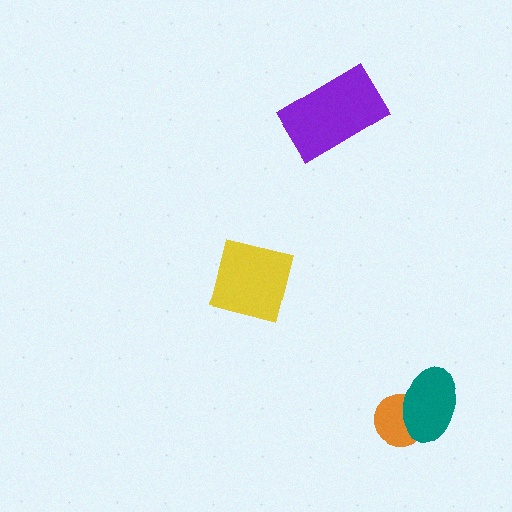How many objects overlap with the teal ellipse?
1 object overlaps with the teal ellipse.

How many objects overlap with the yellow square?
0 objects overlap with the yellow square.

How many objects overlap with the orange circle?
1 object overlaps with the orange circle.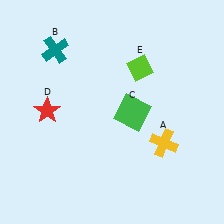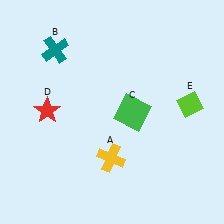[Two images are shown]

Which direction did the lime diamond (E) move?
The lime diamond (E) moved right.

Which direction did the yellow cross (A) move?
The yellow cross (A) moved left.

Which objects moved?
The objects that moved are: the yellow cross (A), the lime diamond (E).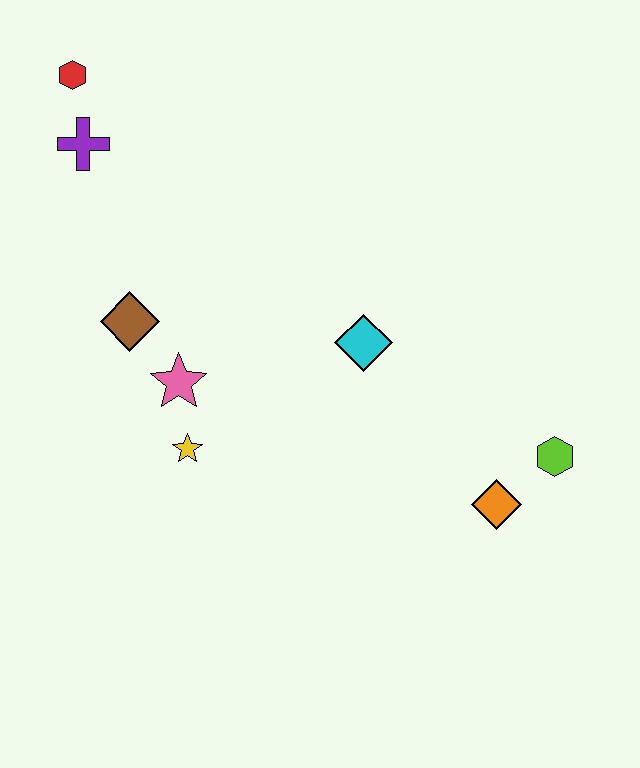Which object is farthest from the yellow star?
The red hexagon is farthest from the yellow star.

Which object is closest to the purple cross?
The red hexagon is closest to the purple cross.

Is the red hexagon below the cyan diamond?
No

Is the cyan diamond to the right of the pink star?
Yes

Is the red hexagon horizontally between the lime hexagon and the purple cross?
No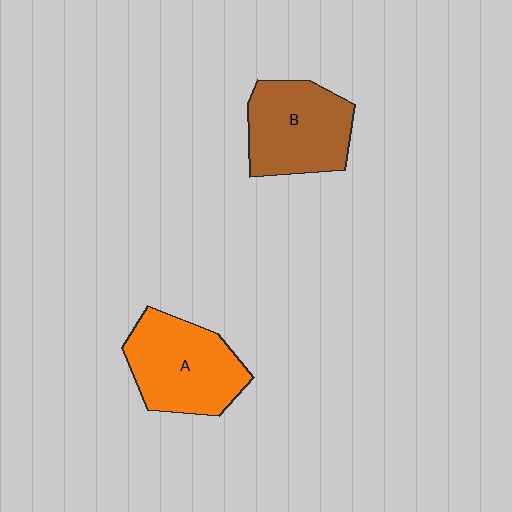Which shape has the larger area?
Shape A (orange).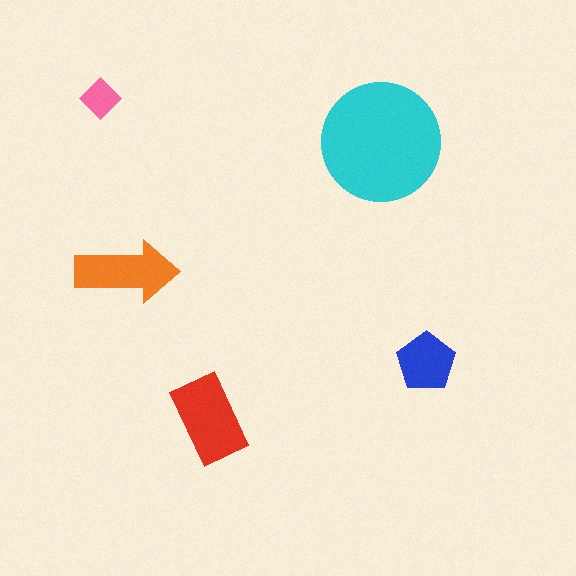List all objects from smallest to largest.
The pink diamond, the blue pentagon, the orange arrow, the red rectangle, the cyan circle.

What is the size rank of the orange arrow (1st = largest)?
3rd.